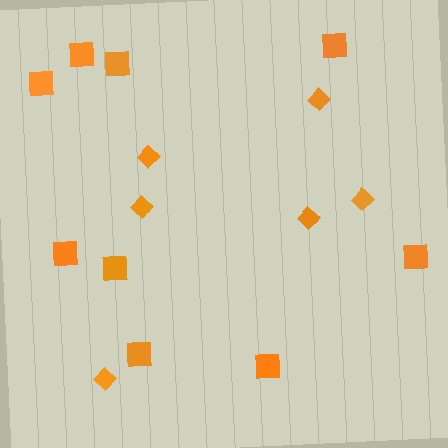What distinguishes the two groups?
There are 2 groups: one group of diamonds (6) and one group of squares (9).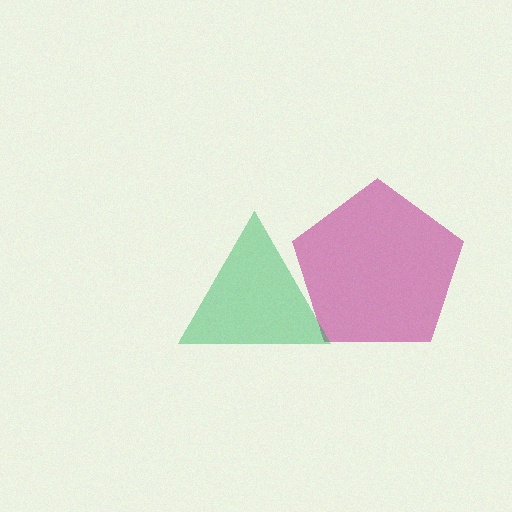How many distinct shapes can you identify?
There are 2 distinct shapes: a magenta pentagon, a green triangle.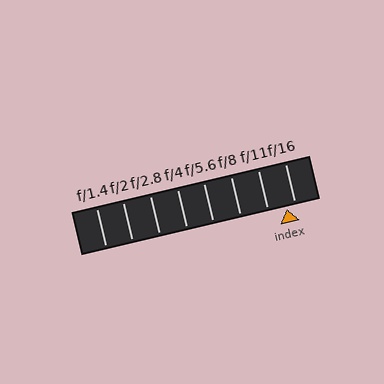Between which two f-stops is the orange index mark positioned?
The index mark is between f/11 and f/16.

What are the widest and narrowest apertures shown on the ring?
The widest aperture shown is f/1.4 and the narrowest is f/16.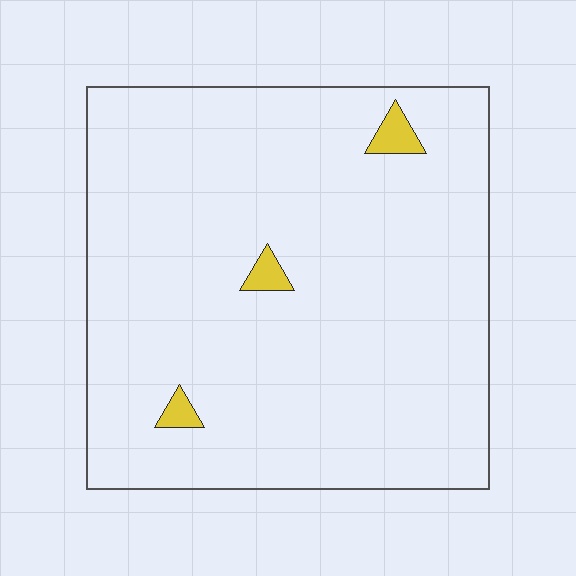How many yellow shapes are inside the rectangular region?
3.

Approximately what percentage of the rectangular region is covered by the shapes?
Approximately 5%.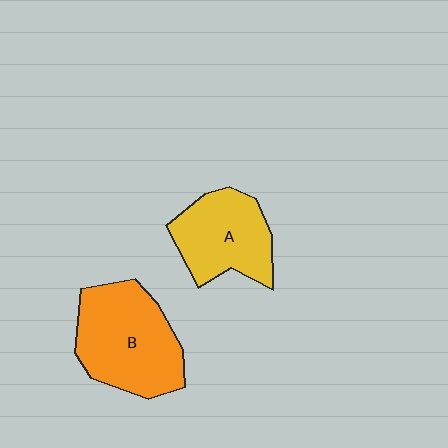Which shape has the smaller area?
Shape A (yellow).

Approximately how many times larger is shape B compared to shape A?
Approximately 1.3 times.